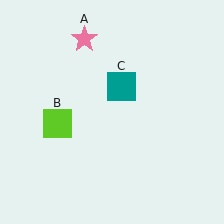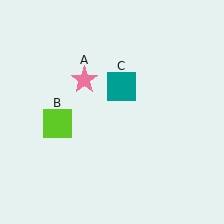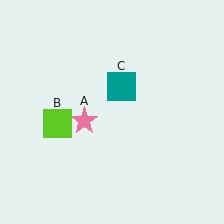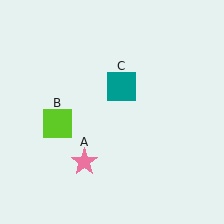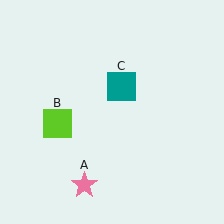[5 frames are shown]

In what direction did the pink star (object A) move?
The pink star (object A) moved down.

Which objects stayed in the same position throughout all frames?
Lime square (object B) and teal square (object C) remained stationary.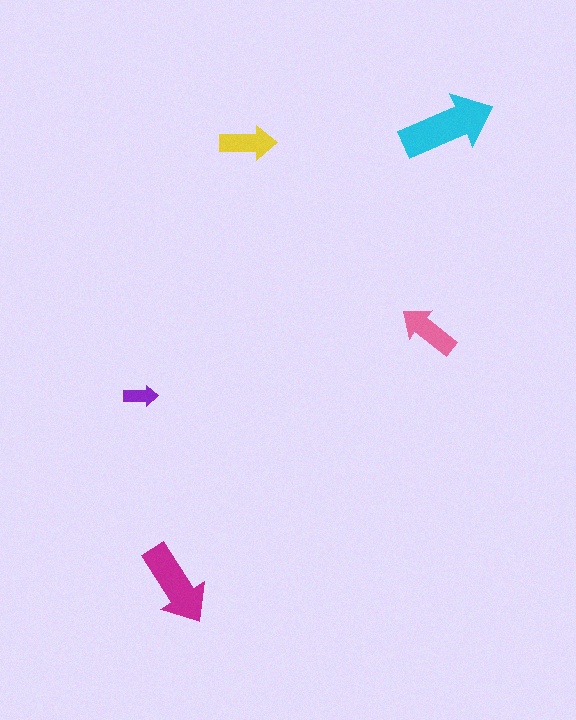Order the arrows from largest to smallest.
the cyan one, the magenta one, the pink one, the yellow one, the purple one.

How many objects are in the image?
There are 5 objects in the image.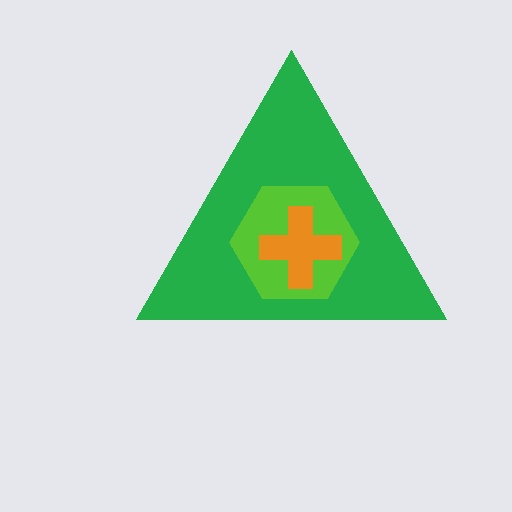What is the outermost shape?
The green triangle.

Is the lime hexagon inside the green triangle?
Yes.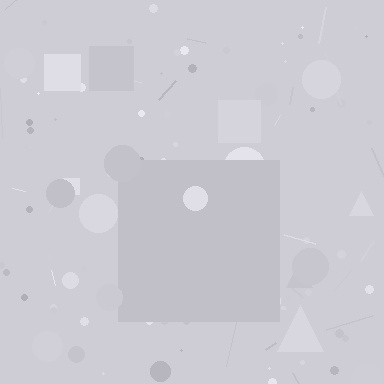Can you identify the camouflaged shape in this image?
The camouflaged shape is a square.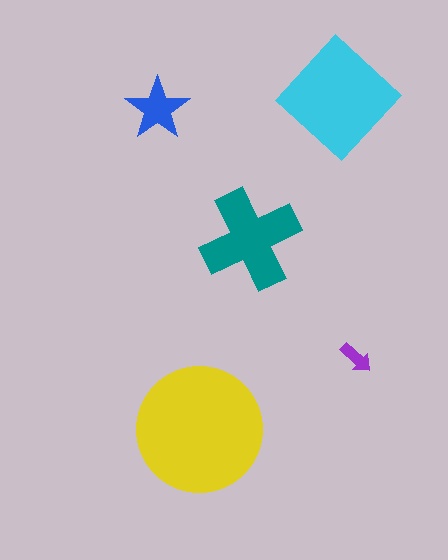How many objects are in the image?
There are 5 objects in the image.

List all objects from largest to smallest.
The yellow circle, the cyan diamond, the teal cross, the blue star, the purple arrow.